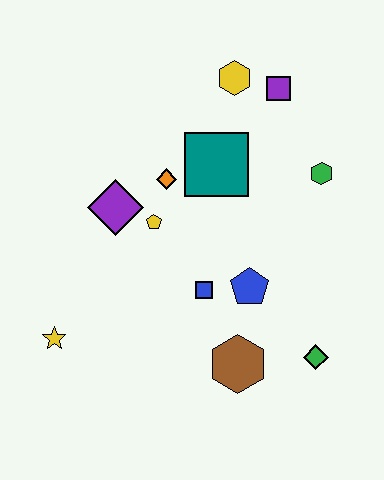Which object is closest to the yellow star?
The purple diamond is closest to the yellow star.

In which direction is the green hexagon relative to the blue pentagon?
The green hexagon is above the blue pentagon.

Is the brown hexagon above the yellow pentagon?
No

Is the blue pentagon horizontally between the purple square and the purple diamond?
Yes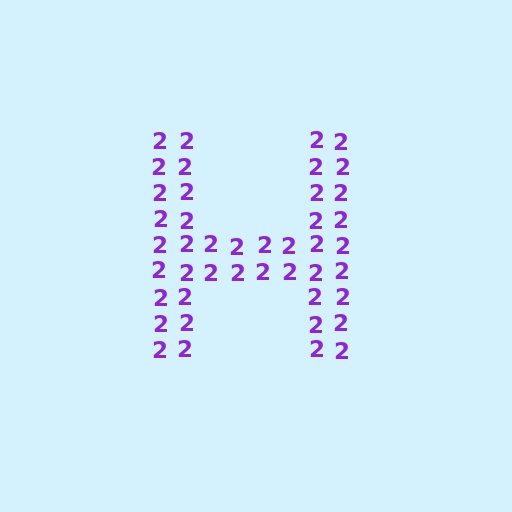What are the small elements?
The small elements are digit 2's.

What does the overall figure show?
The overall figure shows the letter H.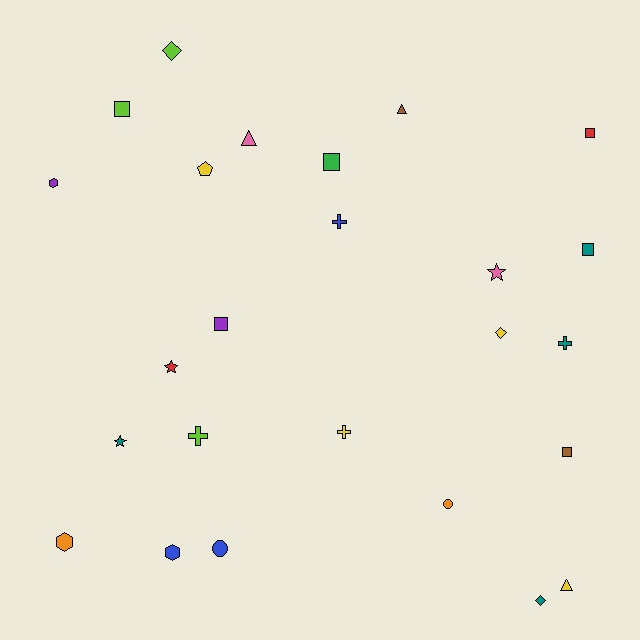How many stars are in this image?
There are 3 stars.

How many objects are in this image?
There are 25 objects.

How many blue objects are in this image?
There are 3 blue objects.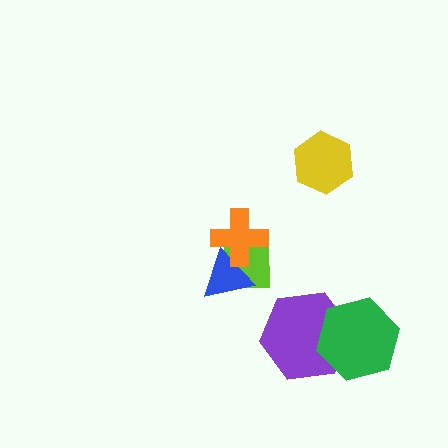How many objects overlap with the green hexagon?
1 object overlaps with the green hexagon.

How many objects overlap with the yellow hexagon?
0 objects overlap with the yellow hexagon.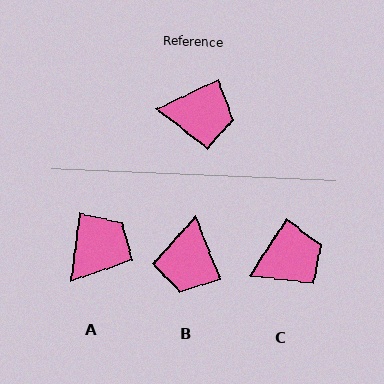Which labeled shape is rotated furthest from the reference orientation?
B, about 93 degrees away.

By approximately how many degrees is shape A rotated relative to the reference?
Approximately 57 degrees counter-clockwise.